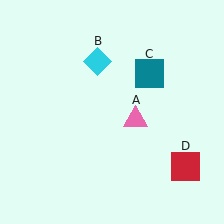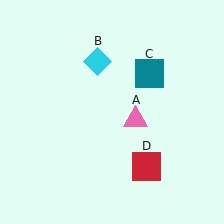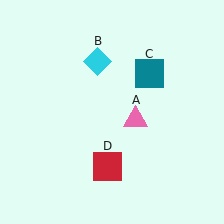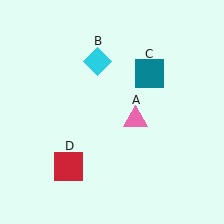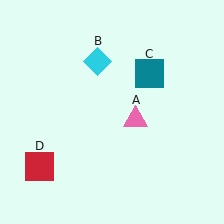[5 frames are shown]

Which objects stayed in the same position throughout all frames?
Pink triangle (object A) and cyan diamond (object B) and teal square (object C) remained stationary.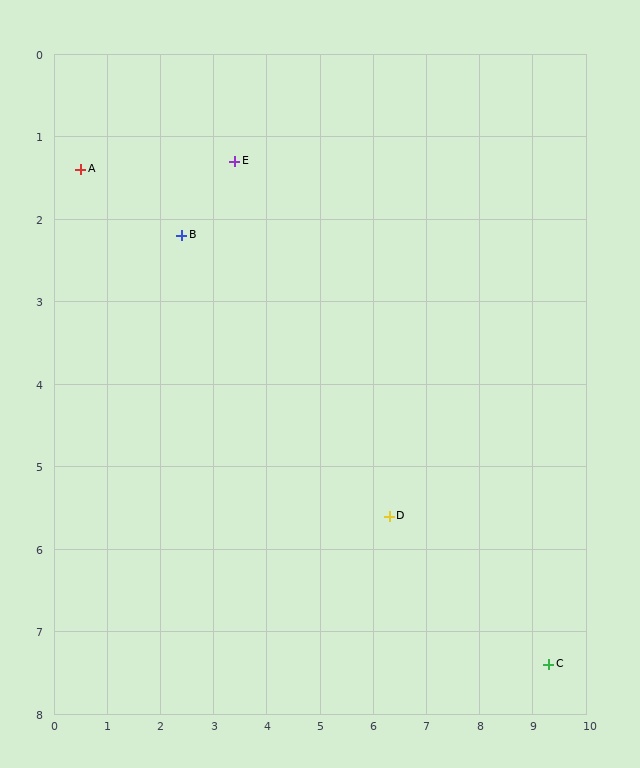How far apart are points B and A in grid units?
Points B and A are about 2.1 grid units apart.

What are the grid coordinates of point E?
Point E is at approximately (3.4, 1.3).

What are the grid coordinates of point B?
Point B is at approximately (2.4, 2.2).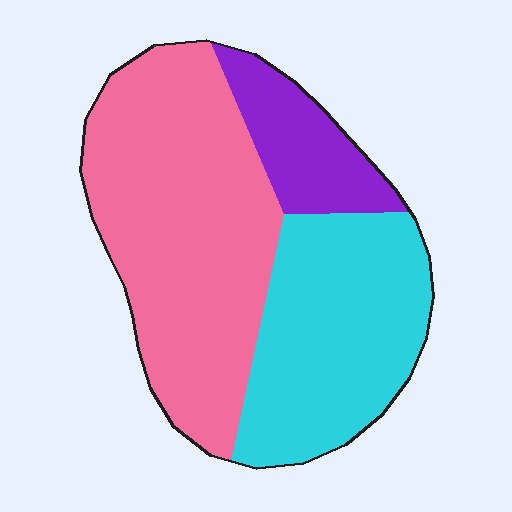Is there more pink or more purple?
Pink.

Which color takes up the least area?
Purple, at roughly 15%.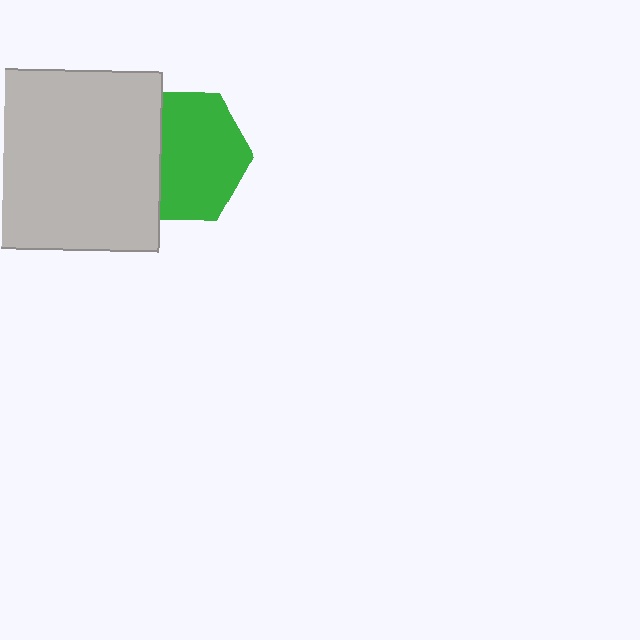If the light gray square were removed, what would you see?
You would see the complete green hexagon.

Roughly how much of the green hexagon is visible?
Most of it is visible (roughly 68%).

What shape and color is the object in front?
The object in front is a light gray square.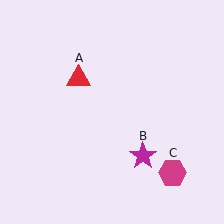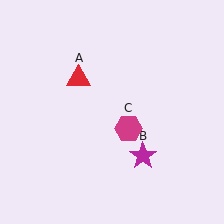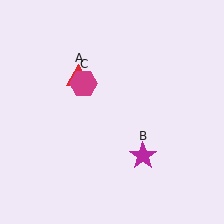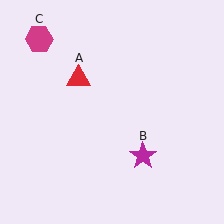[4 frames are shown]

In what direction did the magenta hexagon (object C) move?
The magenta hexagon (object C) moved up and to the left.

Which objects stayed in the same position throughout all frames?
Red triangle (object A) and magenta star (object B) remained stationary.